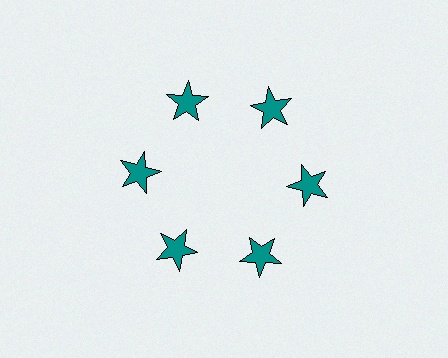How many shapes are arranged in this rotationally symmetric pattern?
There are 6 shapes, arranged in 6 groups of 1.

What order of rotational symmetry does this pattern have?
This pattern has 6-fold rotational symmetry.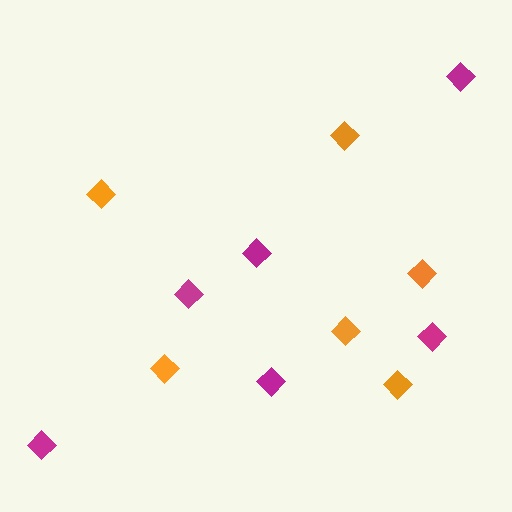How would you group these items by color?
There are 2 groups: one group of magenta diamonds (6) and one group of orange diamonds (6).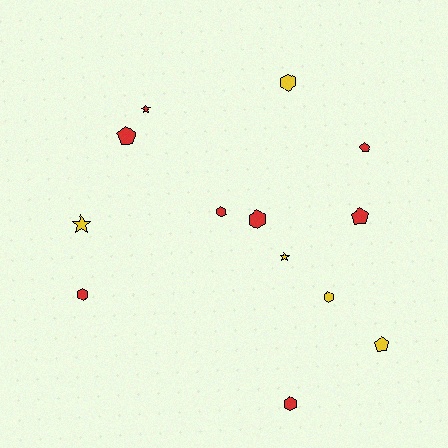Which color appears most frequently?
Red, with 8 objects.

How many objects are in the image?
There are 13 objects.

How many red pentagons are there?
There are 3 red pentagons.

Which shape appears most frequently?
Hexagon, with 6 objects.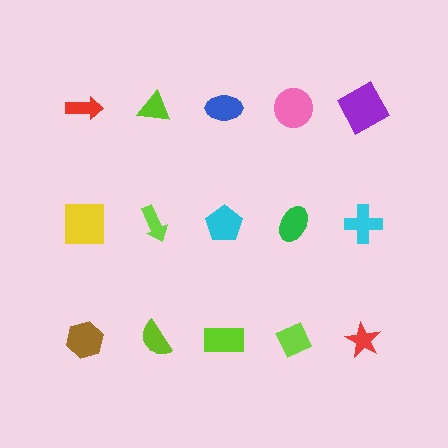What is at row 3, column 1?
A brown hexagon.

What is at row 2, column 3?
A cyan pentagon.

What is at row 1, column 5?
A purple square.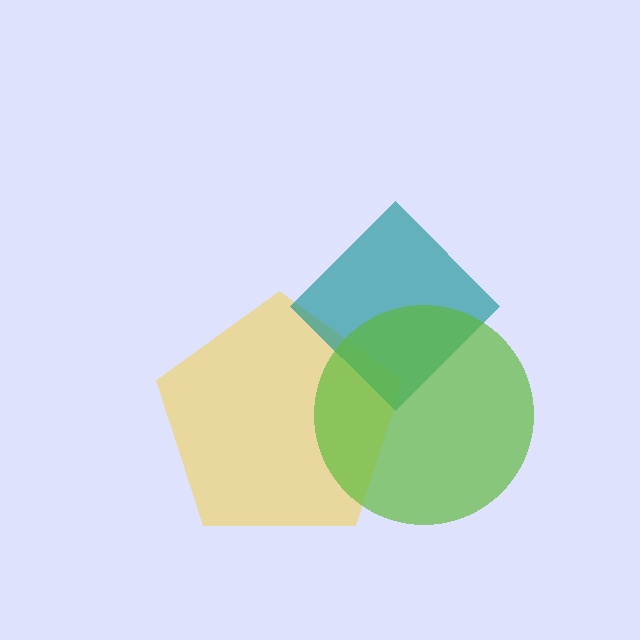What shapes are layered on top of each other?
The layered shapes are: a yellow pentagon, a teal diamond, a lime circle.